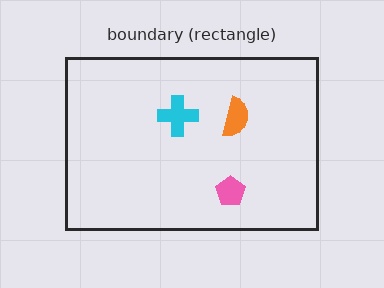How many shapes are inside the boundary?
3 inside, 0 outside.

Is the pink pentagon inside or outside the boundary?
Inside.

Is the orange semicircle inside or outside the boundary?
Inside.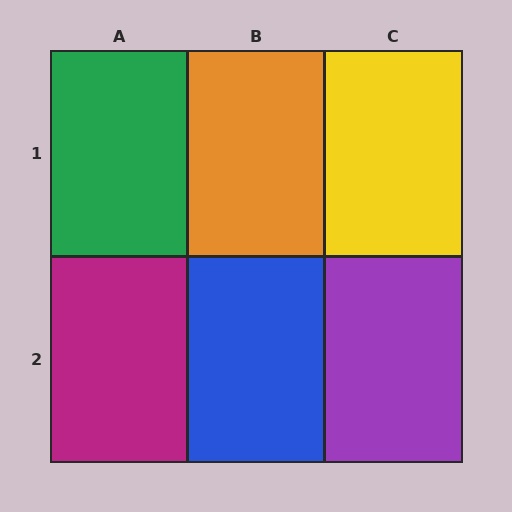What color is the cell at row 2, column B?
Blue.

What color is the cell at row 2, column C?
Purple.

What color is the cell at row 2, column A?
Magenta.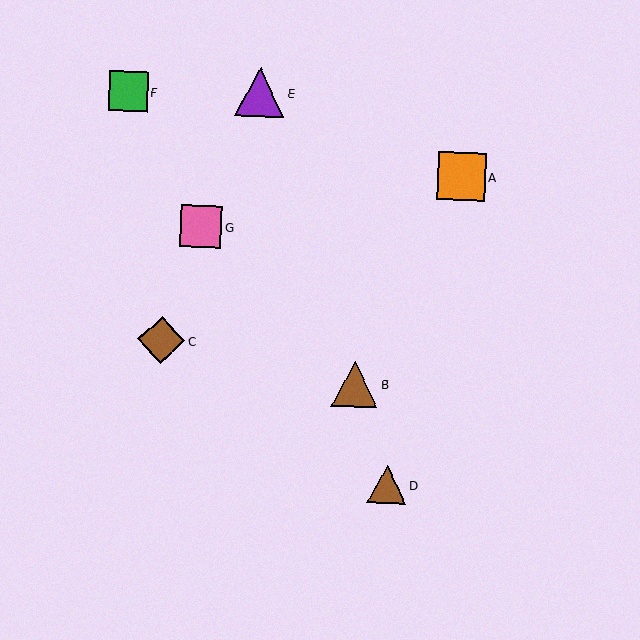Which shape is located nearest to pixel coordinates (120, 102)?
The green square (labeled F) at (128, 91) is nearest to that location.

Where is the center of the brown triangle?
The center of the brown triangle is at (387, 484).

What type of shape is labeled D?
Shape D is a brown triangle.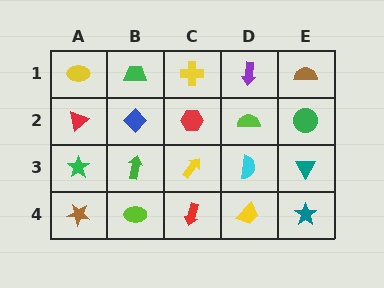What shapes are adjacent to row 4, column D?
A cyan semicircle (row 3, column D), a red arrow (row 4, column C), a teal star (row 4, column E).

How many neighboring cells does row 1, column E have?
2.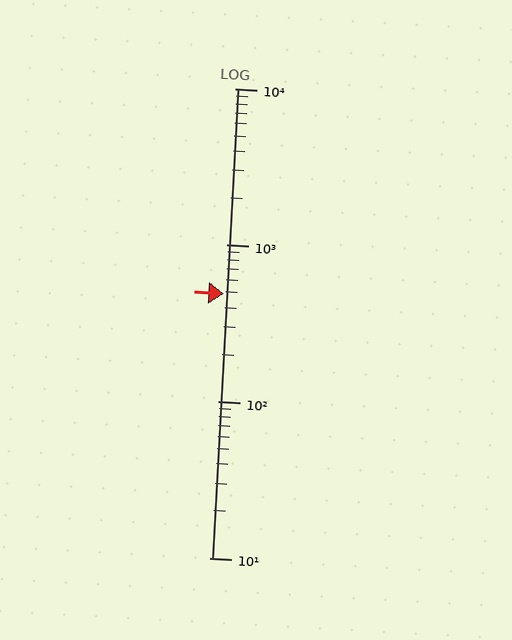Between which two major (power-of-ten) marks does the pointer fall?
The pointer is between 100 and 1000.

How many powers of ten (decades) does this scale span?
The scale spans 3 decades, from 10 to 10000.